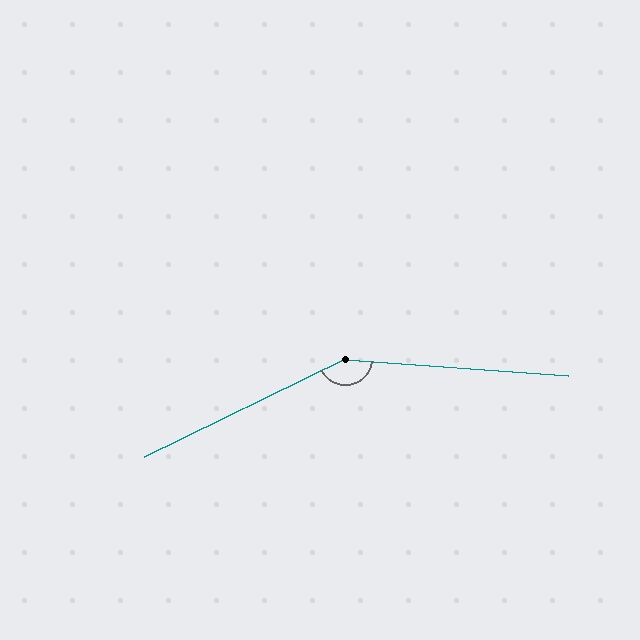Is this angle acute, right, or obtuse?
It is obtuse.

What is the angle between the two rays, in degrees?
Approximately 150 degrees.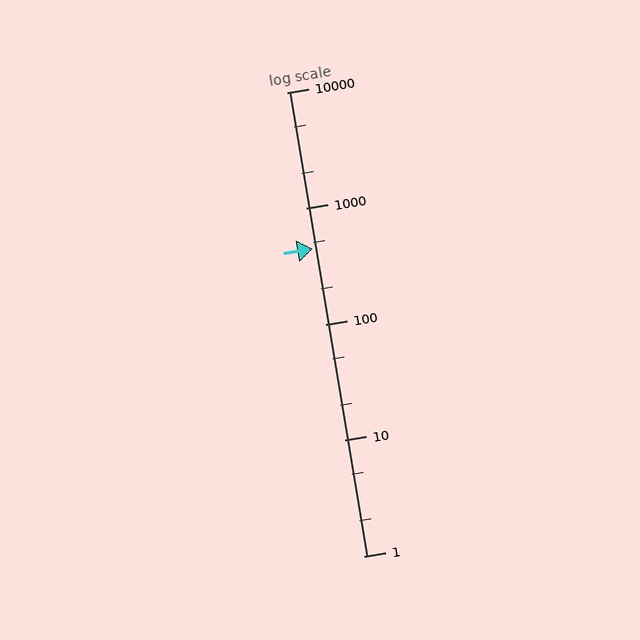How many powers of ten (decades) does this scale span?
The scale spans 4 decades, from 1 to 10000.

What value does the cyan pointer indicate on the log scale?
The pointer indicates approximately 450.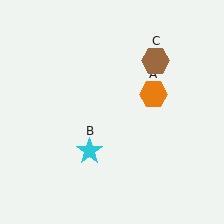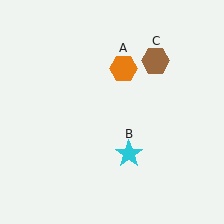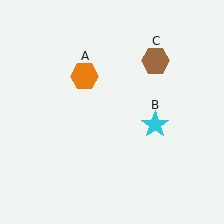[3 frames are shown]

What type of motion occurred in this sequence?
The orange hexagon (object A), cyan star (object B) rotated counterclockwise around the center of the scene.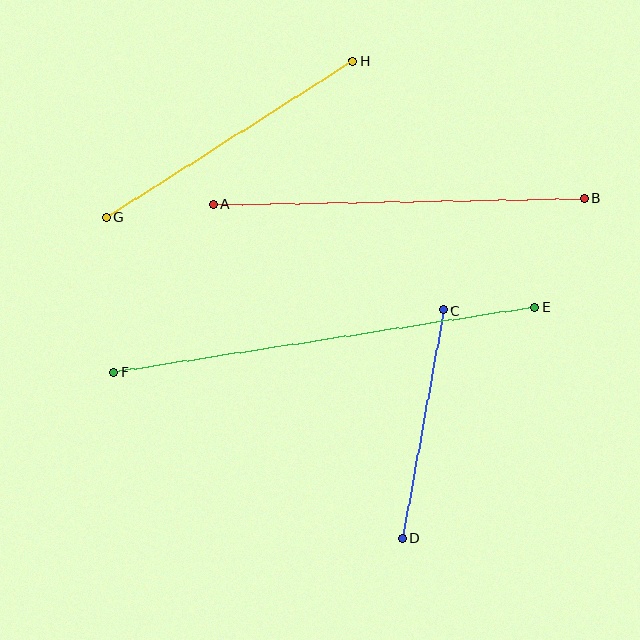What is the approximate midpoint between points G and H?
The midpoint is at approximately (230, 139) pixels.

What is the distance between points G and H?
The distance is approximately 292 pixels.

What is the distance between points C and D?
The distance is approximately 231 pixels.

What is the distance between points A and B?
The distance is approximately 371 pixels.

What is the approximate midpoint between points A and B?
The midpoint is at approximately (399, 201) pixels.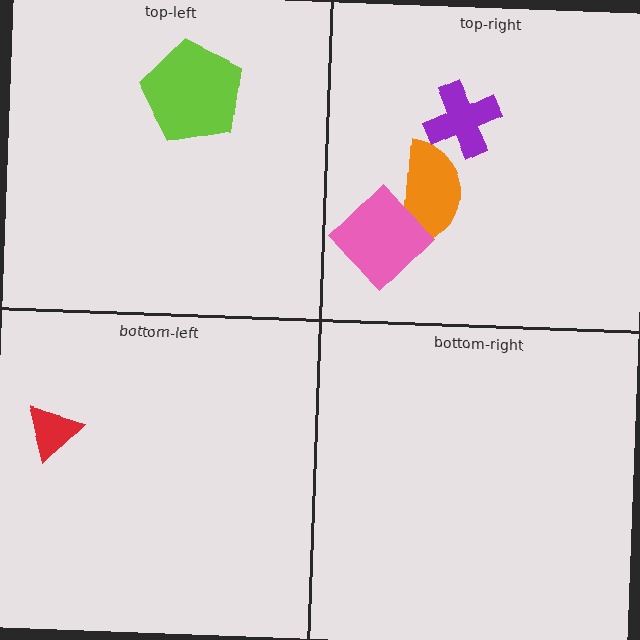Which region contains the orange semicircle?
The top-right region.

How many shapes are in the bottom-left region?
1.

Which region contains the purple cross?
The top-right region.